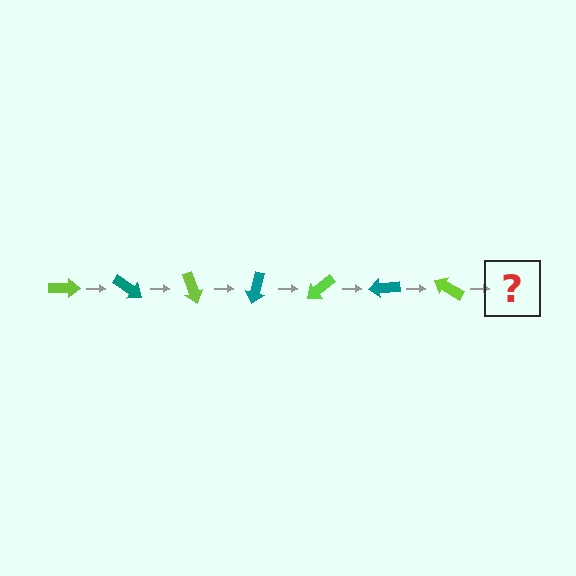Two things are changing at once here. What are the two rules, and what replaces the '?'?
The two rules are that it rotates 35 degrees each step and the color cycles through lime and teal. The '?' should be a teal arrow, rotated 245 degrees from the start.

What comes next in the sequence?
The next element should be a teal arrow, rotated 245 degrees from the start.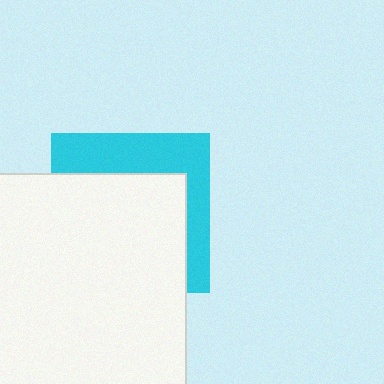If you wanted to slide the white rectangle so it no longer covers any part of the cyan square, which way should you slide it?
Slide it down — that is the most direct way to separate the two shapes.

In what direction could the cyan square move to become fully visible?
The cyan square could move up. That would shift it out from behind the white rectangle entirely.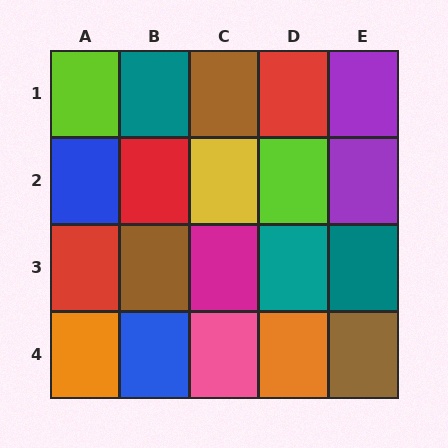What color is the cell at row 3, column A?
Red.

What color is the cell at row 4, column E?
Brown.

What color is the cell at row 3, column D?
Teal.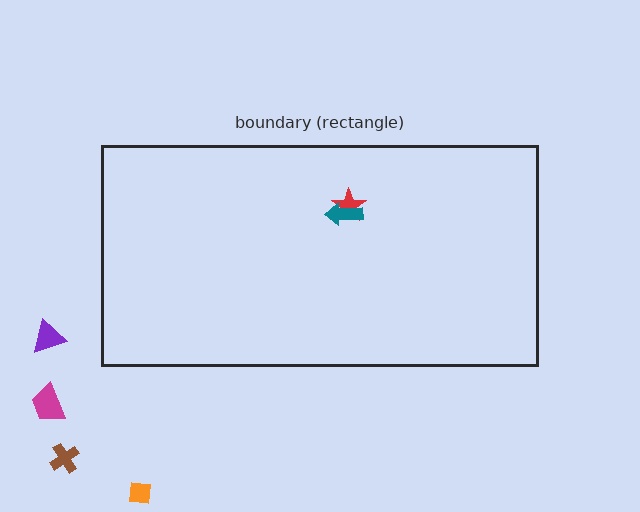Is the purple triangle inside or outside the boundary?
Outside.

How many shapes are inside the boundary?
2 inside, 4 outside.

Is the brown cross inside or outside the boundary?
Outside.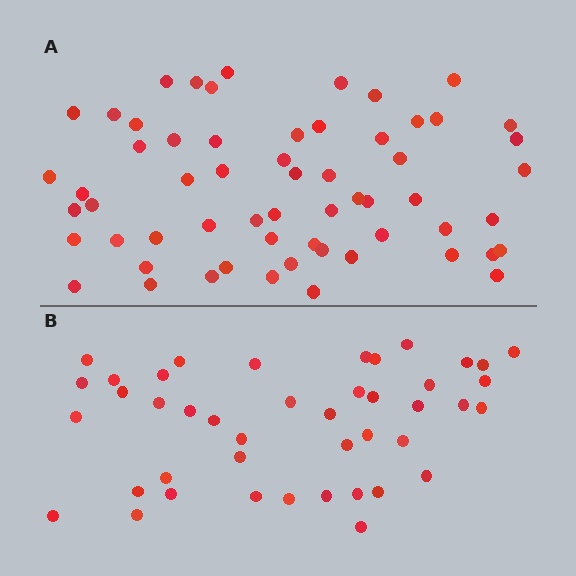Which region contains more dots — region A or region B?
Region A (the top region) has more dots.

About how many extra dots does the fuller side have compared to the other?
Region A has approximately 15 more dots than region B.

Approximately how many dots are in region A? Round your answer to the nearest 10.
About 60 dots.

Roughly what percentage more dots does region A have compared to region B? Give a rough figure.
About 40% more.